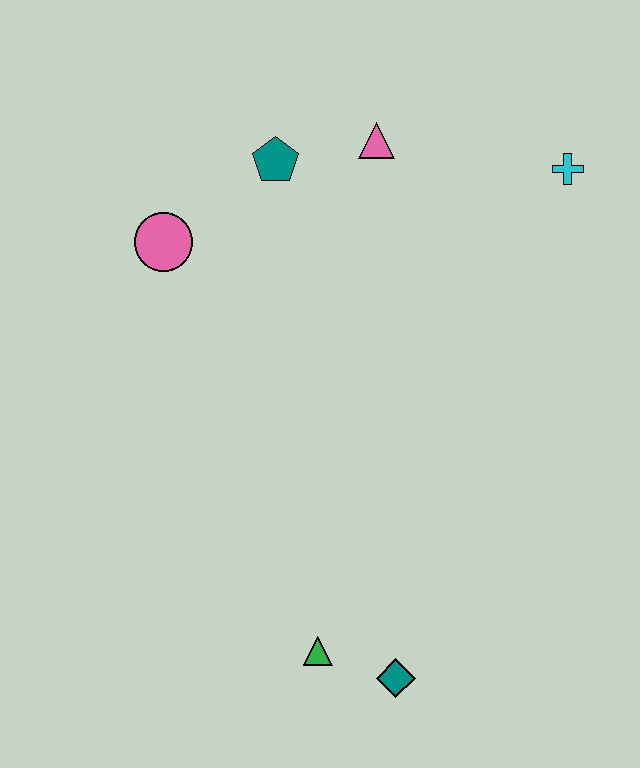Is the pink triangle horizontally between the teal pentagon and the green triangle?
No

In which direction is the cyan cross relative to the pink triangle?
The cyan cross is to the right of the pink triangle.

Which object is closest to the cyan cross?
The pink triangle is closest to the cyan cross.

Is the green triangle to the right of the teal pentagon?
Yes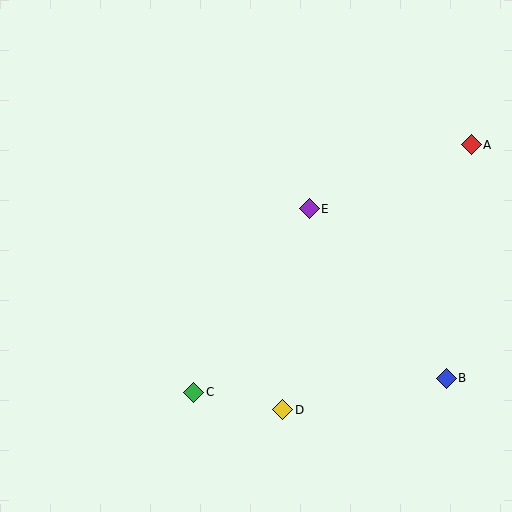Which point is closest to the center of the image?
Point E at (309, 209) is closest to the center.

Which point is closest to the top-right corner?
Point A is closest to the top-right corner.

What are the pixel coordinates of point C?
Point C is at (194, 392).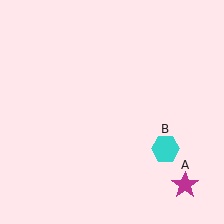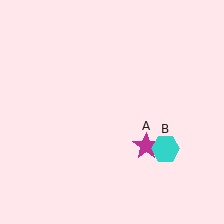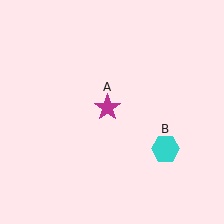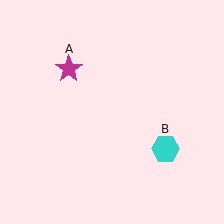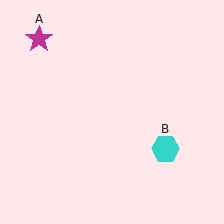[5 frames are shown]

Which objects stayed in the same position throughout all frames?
Cyan hexagon (object B) remained stationary.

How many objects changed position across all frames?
1 object changed position: magenta star (object A).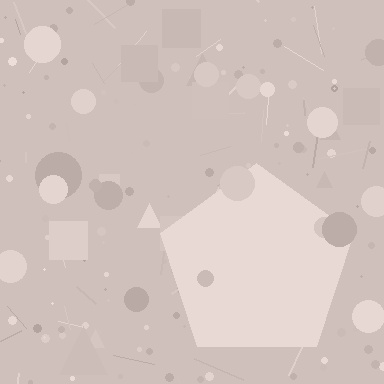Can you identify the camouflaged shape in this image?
The camouflaged shape is a pentagon.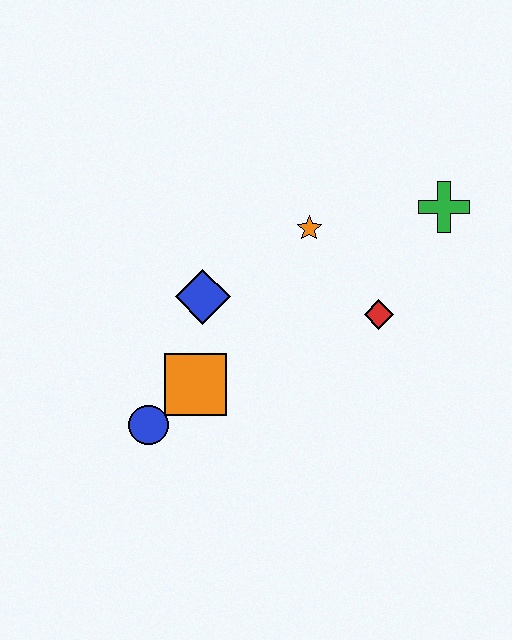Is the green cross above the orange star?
Yes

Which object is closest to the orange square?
The blue circle is closest to the orange square.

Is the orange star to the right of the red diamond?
No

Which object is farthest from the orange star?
The blue circle is farthest from the orange star.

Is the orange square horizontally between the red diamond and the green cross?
No